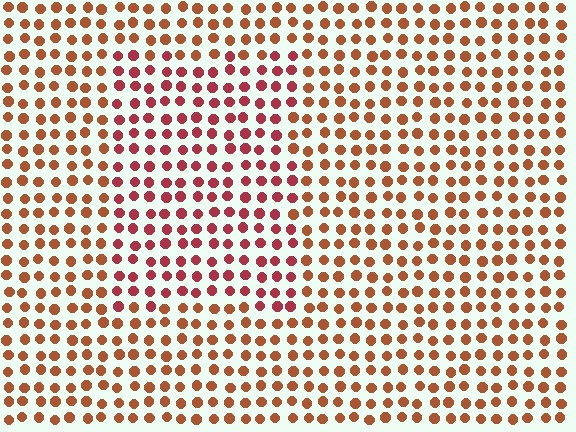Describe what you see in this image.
The image is filled with small brown elements in a uniform arrangement. A rectangle-shaped region is visible where the elements are tinted to a slightly different hue, forming a subtle color boundary.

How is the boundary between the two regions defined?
The boundary is defined purely by a slight shift in hue (about 28 degrees). Spacing, size, and orientation are identical on both sides.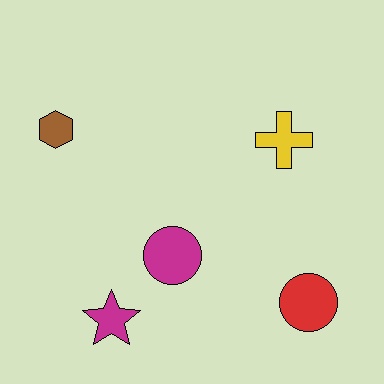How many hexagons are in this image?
There is 1 hexagon.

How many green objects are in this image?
There are no green objects.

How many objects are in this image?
There are 5 objects.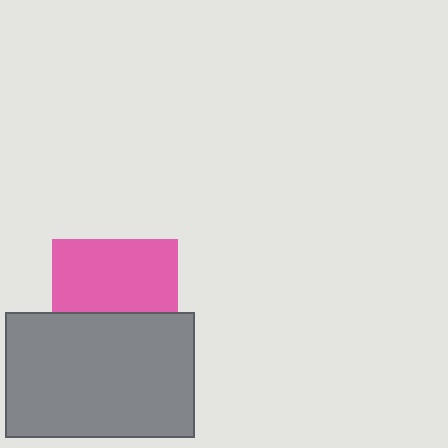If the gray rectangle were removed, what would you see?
You would see the complete pink square.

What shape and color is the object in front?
The object in front is a gray rectangle.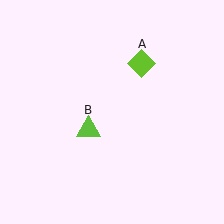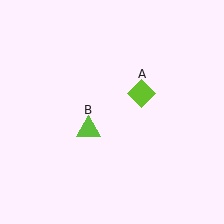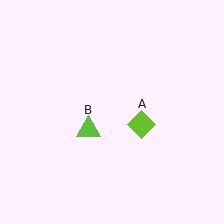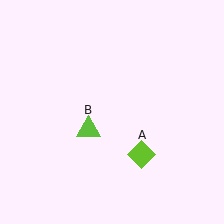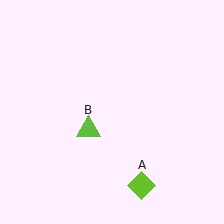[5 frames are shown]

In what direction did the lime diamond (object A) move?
The lime diamond (object A) moved down.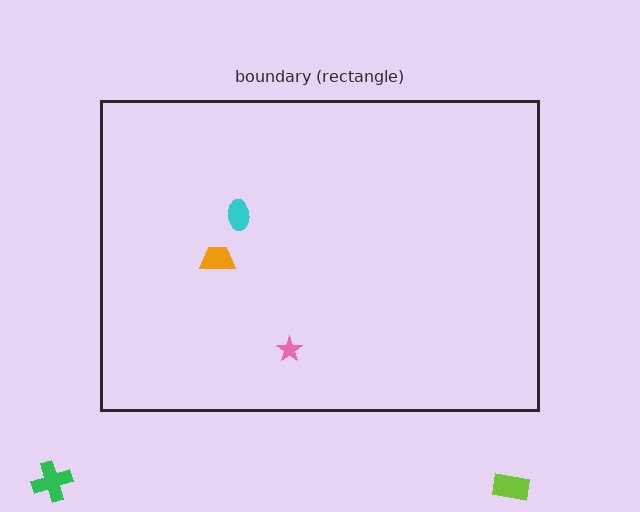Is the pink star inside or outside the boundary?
Inside.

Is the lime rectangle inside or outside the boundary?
Outside.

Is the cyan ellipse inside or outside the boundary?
Inside.